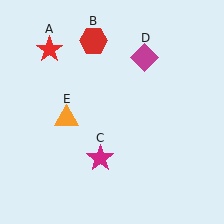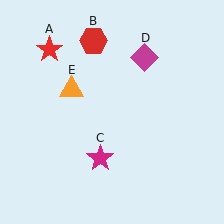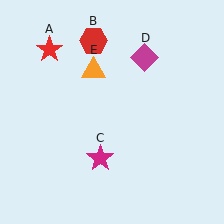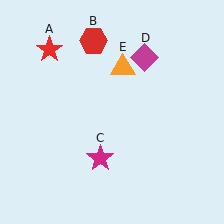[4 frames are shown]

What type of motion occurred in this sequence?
The orange triangle (object E) rotated clockwise around the center of the scene.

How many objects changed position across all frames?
1 object changed position: orange triangle (object E).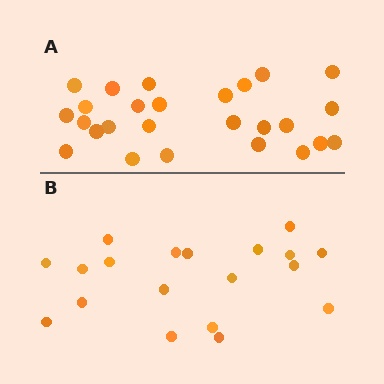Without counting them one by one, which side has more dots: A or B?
Region A (the top region) has more dots.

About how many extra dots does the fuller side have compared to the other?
Region A has roughly 8 or so more dots than region B.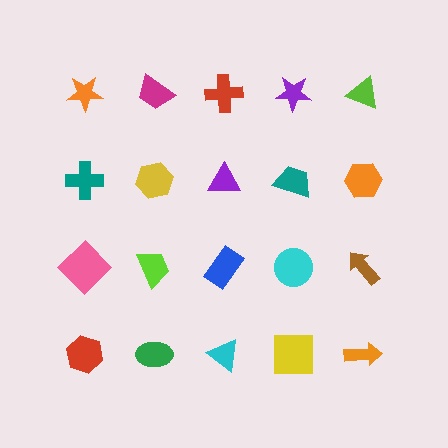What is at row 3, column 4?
A cyan circle.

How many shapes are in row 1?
5 shapes.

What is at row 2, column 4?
A teal trapezoid.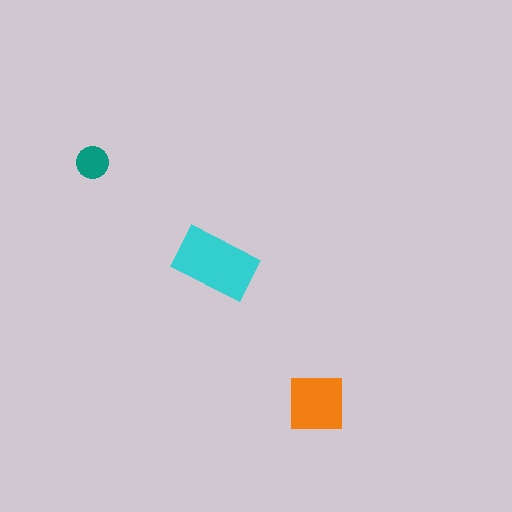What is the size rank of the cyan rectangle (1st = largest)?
1st.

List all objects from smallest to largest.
The teal circle, the orange square, the cyan rectangle.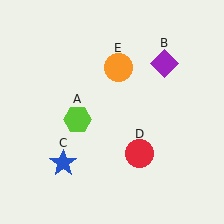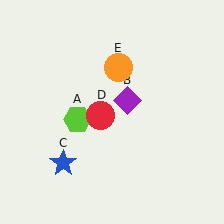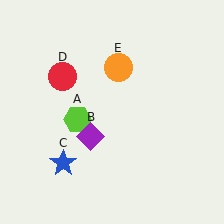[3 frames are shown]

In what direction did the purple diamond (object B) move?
The purple diamond (object B) moved down and to the left.